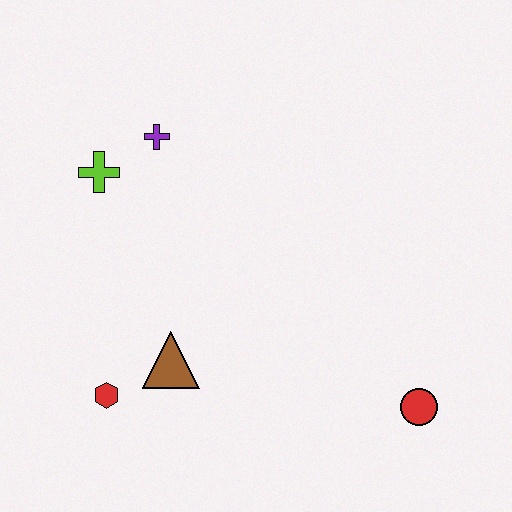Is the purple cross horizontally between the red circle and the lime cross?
Yes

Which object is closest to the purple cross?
The lime cross is closest to the purple cross.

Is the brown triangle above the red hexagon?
Yes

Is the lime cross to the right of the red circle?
No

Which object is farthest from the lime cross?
The red circle is farthest from the lime cross.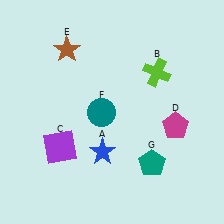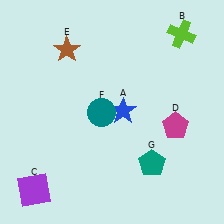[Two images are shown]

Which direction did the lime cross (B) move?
The lime cross (B) moved up.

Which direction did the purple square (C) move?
The purple square (C) moved down.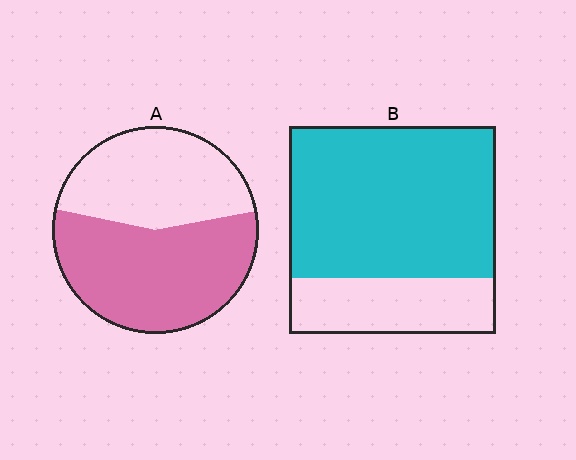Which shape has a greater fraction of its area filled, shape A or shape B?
Shape B.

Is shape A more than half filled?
Yes.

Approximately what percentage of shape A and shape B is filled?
A is approximately 55% and B is approximately 75%.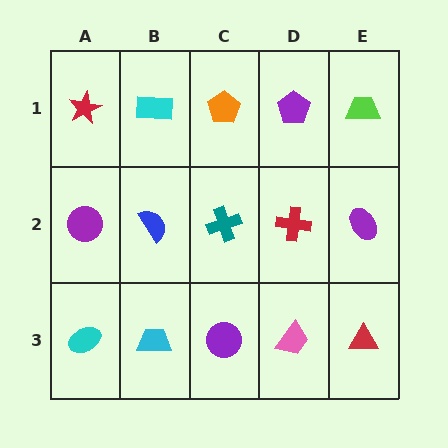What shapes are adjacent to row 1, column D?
A red cross (row 2, column D), an orange pentagon (row 1, column C), a lime trapezoid (row 1, column E).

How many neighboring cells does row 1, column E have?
2.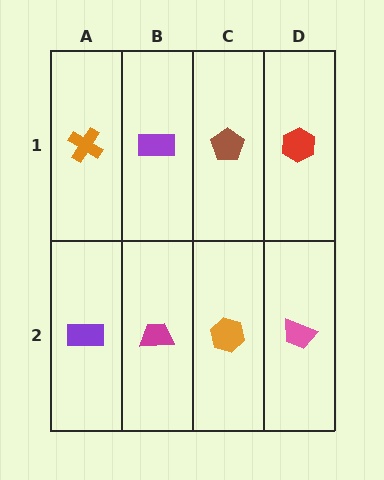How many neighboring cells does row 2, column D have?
2.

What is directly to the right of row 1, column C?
A red hexagon.